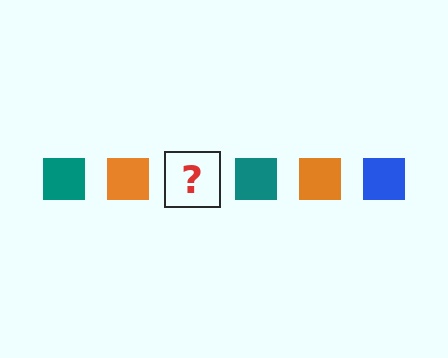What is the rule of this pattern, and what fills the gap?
The rule is that the pattern cycles through teal, orange, blue squares. The gap should be filled with a blue square.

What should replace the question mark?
The question mark should be replaced with a blue square.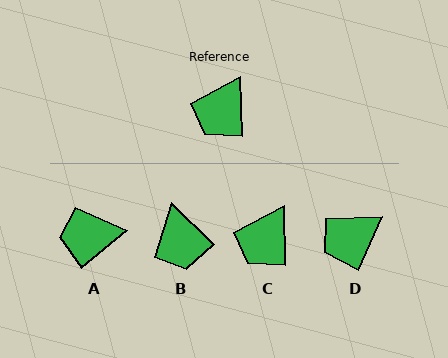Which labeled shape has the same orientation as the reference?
C.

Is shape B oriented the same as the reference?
No, it is off by about 45 degrees.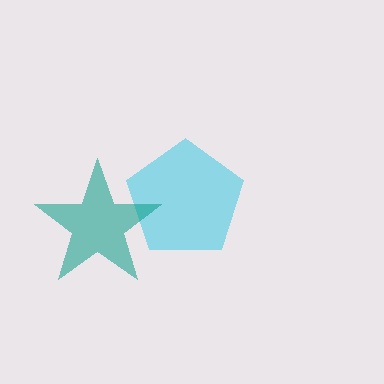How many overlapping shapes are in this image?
There are 2 overlapping shapes in the image.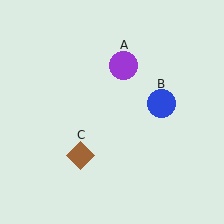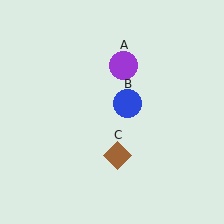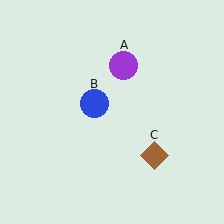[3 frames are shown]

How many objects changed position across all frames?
2 objects changed position: blue circle (object B), brown diamond (object C).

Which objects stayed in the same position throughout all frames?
Purple circle (object A) remained stationary.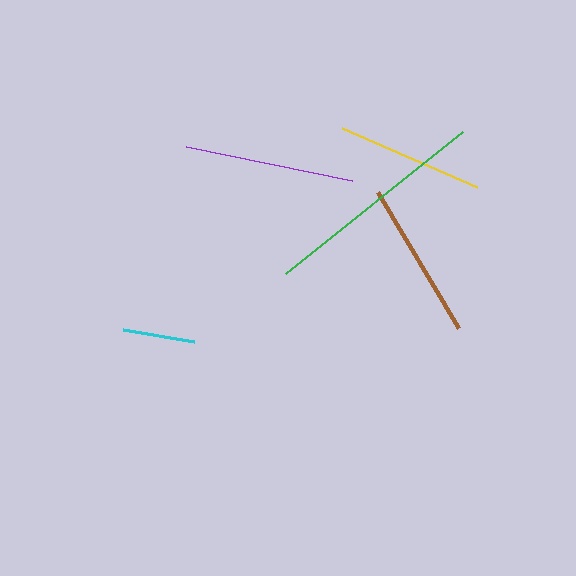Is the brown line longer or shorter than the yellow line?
The brown line is longer than the yellow line.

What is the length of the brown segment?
The brown segment is approximately 159 pixels long.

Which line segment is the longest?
The green line is the longest at approximately 227 pixels.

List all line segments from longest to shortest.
From longest to shortest: green, purple, brown, yellow, cyan.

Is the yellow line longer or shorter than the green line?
The green line is longer than the yellow line.